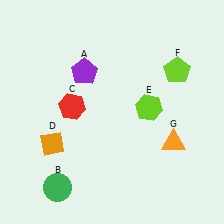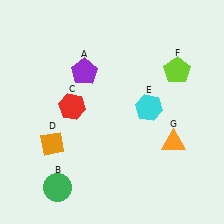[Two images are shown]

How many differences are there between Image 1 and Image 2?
There is 1 difference between the two images.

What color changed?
The hexagon (E) changed from lime in Image 1 to cyan in Image 2.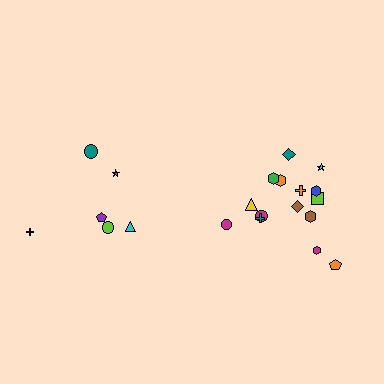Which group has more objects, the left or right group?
The right group.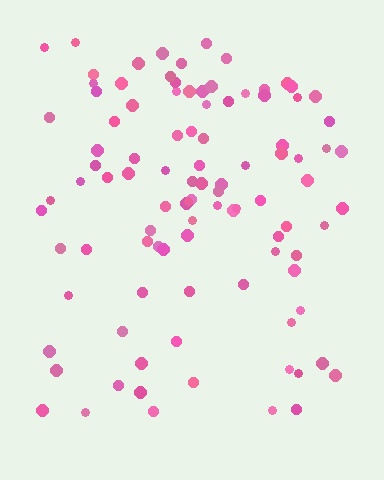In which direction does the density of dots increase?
From bottom to top, with the top side densest.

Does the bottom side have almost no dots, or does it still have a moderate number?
Still a moderate number, just noticeably fewer than the top.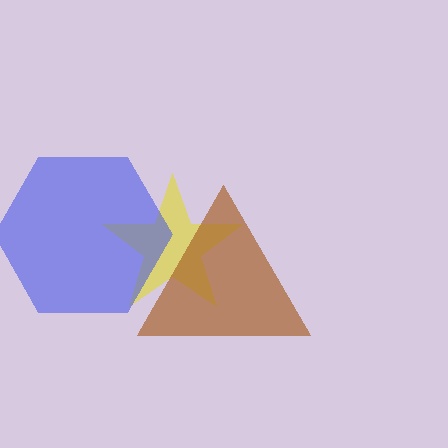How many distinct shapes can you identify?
There are 3 distinct shapes: a yellow star, a blue hexagon, a brown triangle.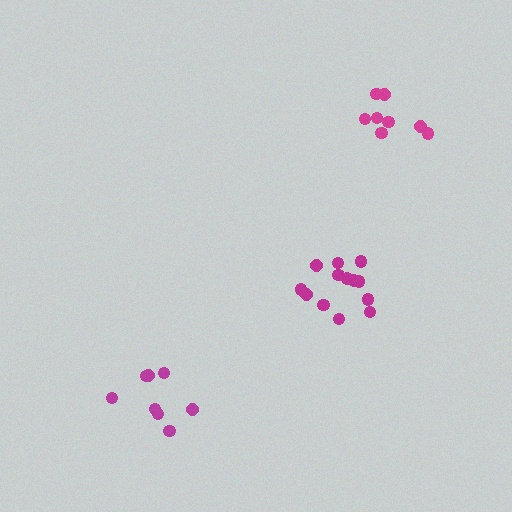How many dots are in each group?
Group 1: 8 dots, Group 2: 13 dots, Group 3: 8 dots (29 total).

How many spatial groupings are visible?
There are 3 spatial groupings.